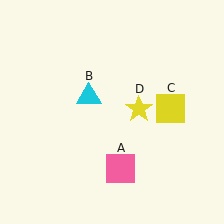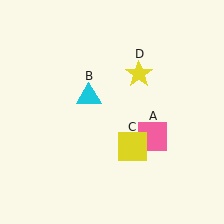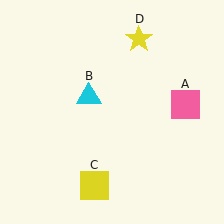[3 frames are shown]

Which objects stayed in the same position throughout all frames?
Cyan triangle (object B) remained stationary.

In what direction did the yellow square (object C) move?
The yellow square (object C) moved down and to the left.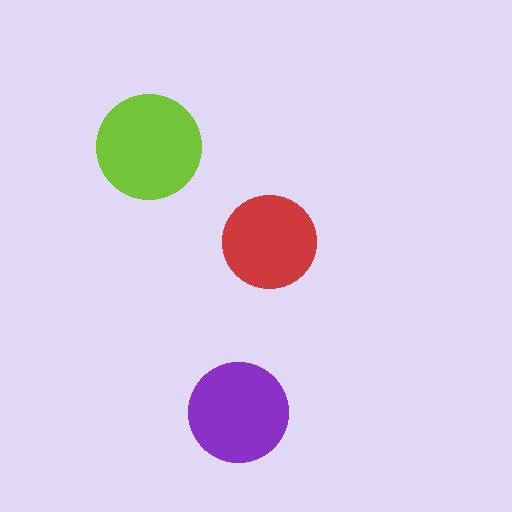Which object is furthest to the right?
The red circle is rightmost.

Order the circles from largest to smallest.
the lime one, the purple one, the red one.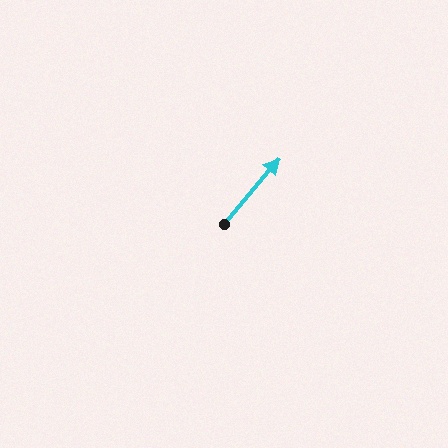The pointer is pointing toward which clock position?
Roughly 1 o'clock.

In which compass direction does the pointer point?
Northeast.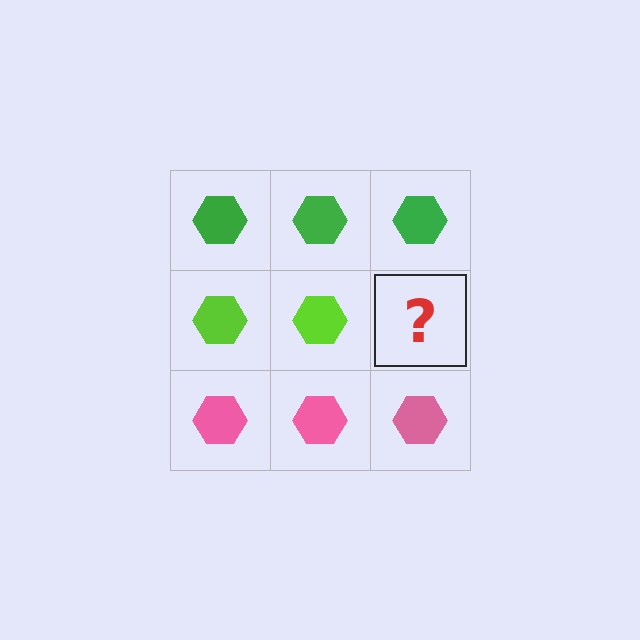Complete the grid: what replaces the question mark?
The question mark should be replaced with a lime hexagon.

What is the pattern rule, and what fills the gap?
The rule is that each row has a consistent color. The gap should be filled with a lime hexagon.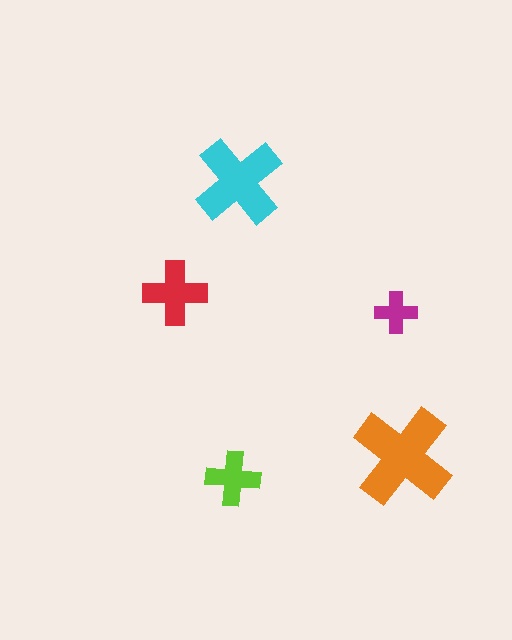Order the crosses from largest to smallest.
the orange one, the cyan one, the red one, the lime one, the magenta one.